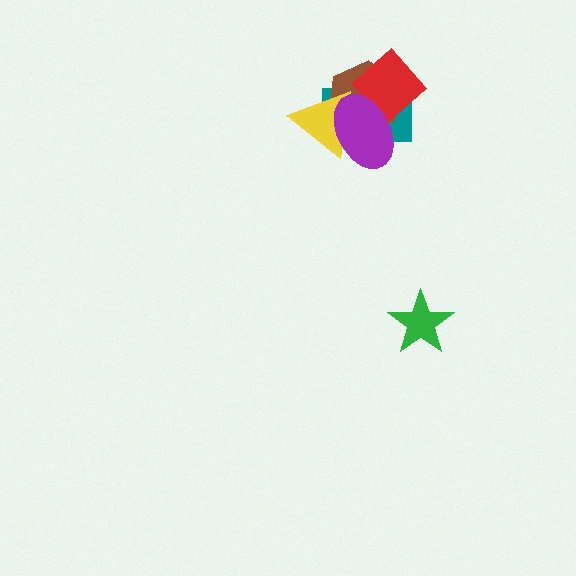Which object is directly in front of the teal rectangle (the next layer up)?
The brown hexagon is directly in front of the teal rectangle.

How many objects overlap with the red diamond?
3 objects overlap with the red diamond.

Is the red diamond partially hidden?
Yes, it is partially covered by another shape.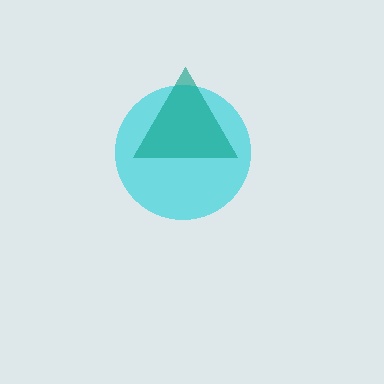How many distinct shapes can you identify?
There are 2 distinct shapes: a cyan circle, a teal triangle.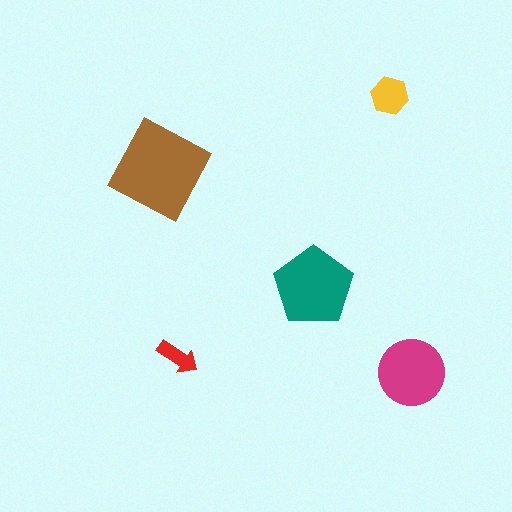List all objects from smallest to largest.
The red arrow, the yellow hexagon, the magenta circle, the teal pentagon, the brown diamond.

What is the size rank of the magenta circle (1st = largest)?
3rd.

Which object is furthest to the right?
The magenta circle is rightmost.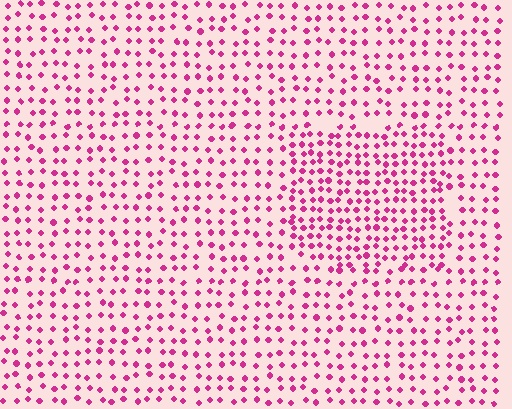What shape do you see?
I see a rectangle.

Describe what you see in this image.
The image contains small magenta elements arranged at two different densities. A rectangle-shaped region is visible where the elements are more densely packed than the surrounding area.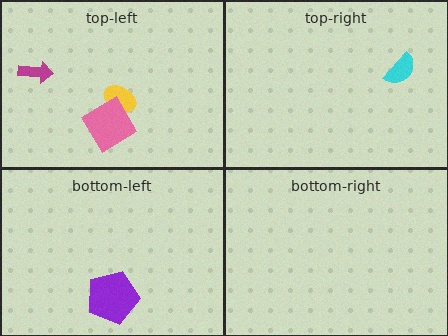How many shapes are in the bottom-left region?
1.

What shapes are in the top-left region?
The magenta arrow, the yellow ellipse, the pink diamond.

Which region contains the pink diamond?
The top-left region.